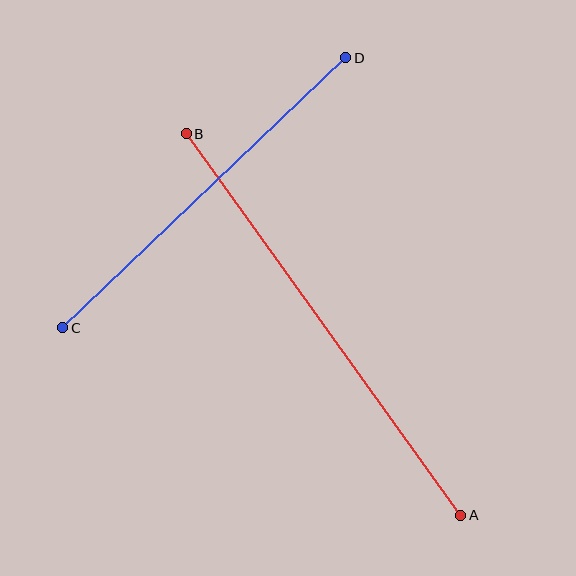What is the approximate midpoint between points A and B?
The midpoint is at approximately (323, 325) pixels.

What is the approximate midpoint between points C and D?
The midpoint is at approximately (204, 193) pixels.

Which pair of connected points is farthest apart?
Points A and B are farthest apart.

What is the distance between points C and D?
The distance is approximately 391 pixels.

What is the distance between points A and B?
The distance is approximately 470 pixels.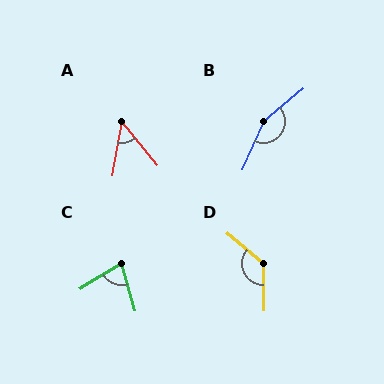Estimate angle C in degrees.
Approximately 74 degrees.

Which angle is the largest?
B, at approximately 153 degrees.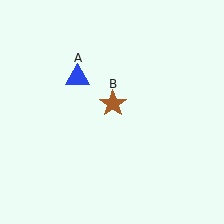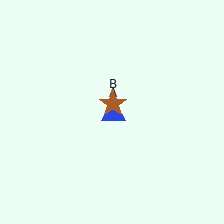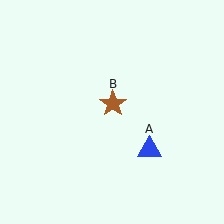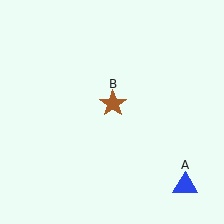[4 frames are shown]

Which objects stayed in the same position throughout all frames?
Brown star (object B) remained stationary.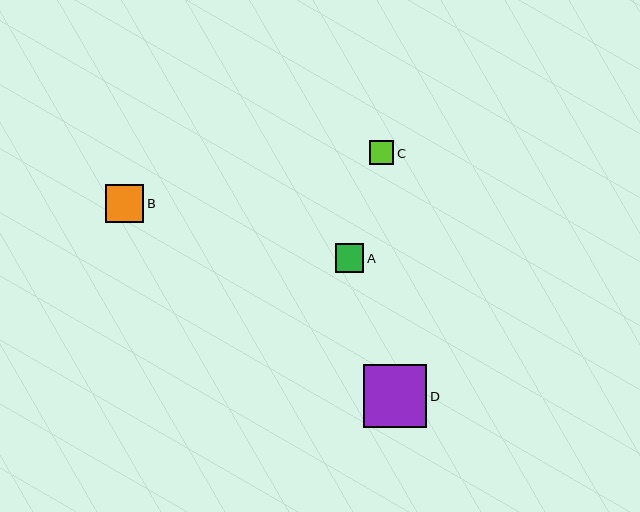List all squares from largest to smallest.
From largest to smallest: D, B, A, C.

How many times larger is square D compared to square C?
Square D is approximately 2.6 times the size of square C.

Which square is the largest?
Square D is the largest with a size of approximately 63 pixels.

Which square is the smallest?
Square C is the smallest with a size of approximately 24 pixels.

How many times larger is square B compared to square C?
Square B is approximately 1.6 times the size of square C.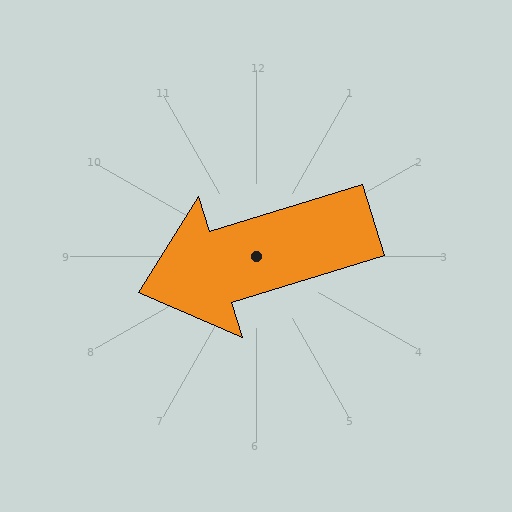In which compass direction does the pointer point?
West.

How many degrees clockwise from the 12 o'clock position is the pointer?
Approximately 253 degrees.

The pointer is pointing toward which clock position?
Roughly 8 o'clock.